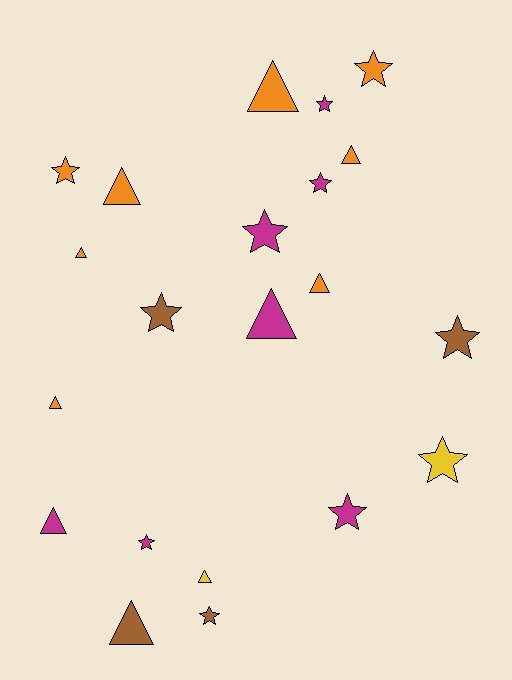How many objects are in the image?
There are 21 objects.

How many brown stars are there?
There are 3 brown stars.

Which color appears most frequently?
Orange, with 8 objects.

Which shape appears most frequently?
Star, with 11 objects.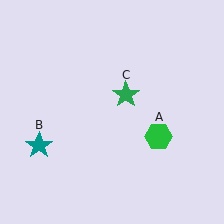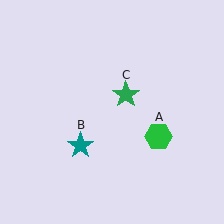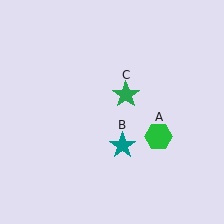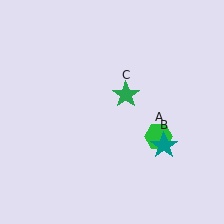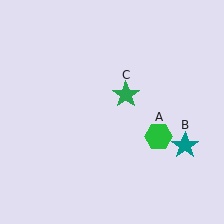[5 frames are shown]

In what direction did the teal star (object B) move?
The teal star (object B) moved right.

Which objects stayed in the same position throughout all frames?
Green hexagon (object A) and green star (object C) remained stationary.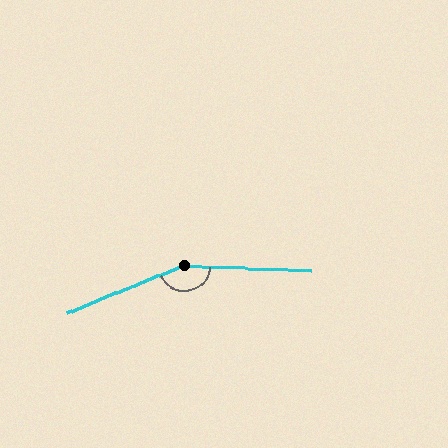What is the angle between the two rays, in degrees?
Approximately 156 degrees.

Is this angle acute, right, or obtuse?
It is obtuse.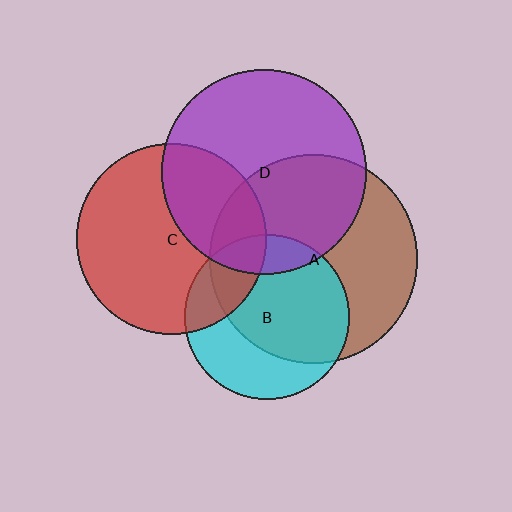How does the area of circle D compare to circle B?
Approximately 1.6 times.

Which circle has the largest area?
Circle A (brown).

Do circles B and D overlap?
Yes.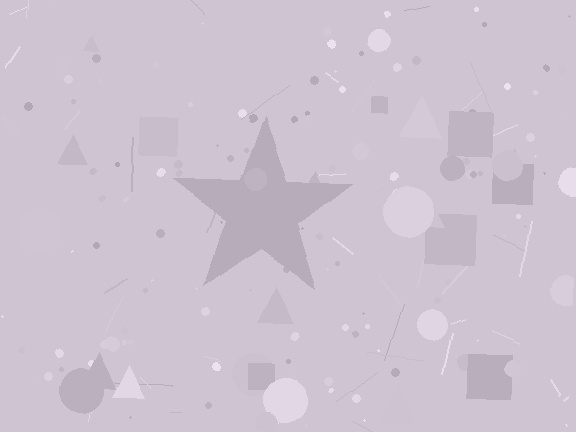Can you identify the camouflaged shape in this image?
The camouflaged shape is a star.